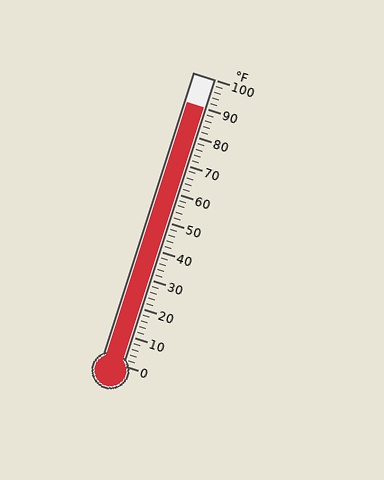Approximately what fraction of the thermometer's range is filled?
The thermometer is filled to approximately 90% of its range.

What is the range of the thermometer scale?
The thermometer scale ranges from 0°F to 100°F.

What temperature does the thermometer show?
The thermometer shows approximately 90°F.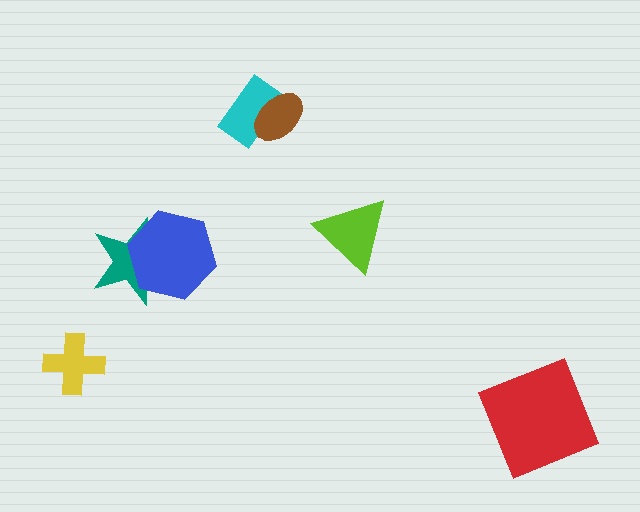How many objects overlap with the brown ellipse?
1 object overlaps with the brown ellipse.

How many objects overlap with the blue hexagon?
1 object overlaps with the blue hexagon.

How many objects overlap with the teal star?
1 object overlaps with the teal star.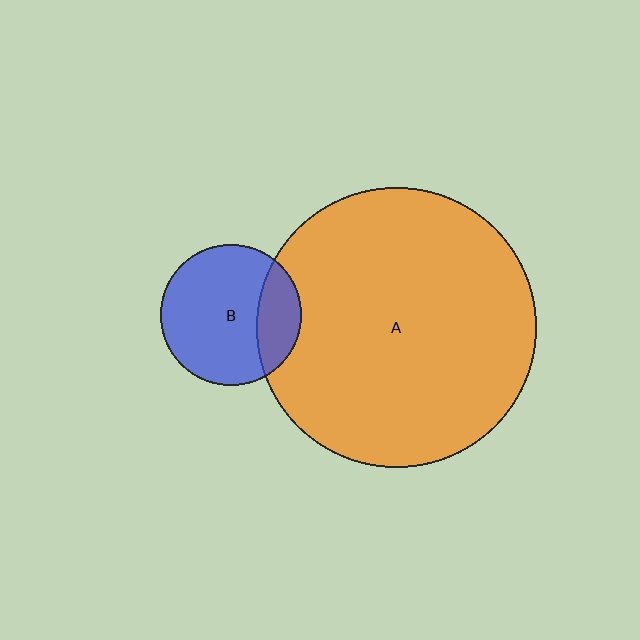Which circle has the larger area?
Circle A (orange).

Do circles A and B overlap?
Yes.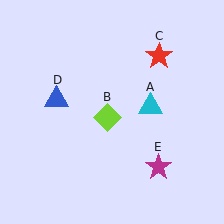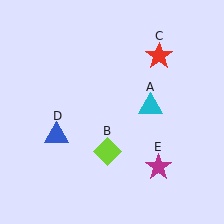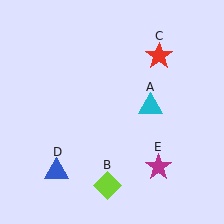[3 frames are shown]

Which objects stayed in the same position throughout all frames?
Cyan triangle (object A) and red star (object C) and magenta star (object E) remained stationary.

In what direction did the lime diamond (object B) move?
The lime diamond (object B) moved down.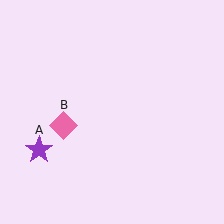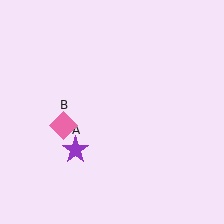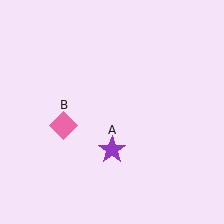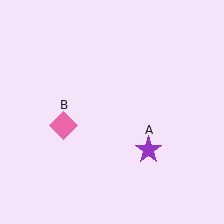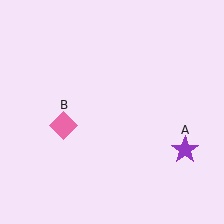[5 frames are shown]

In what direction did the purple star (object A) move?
The purple star (object A) moved right.